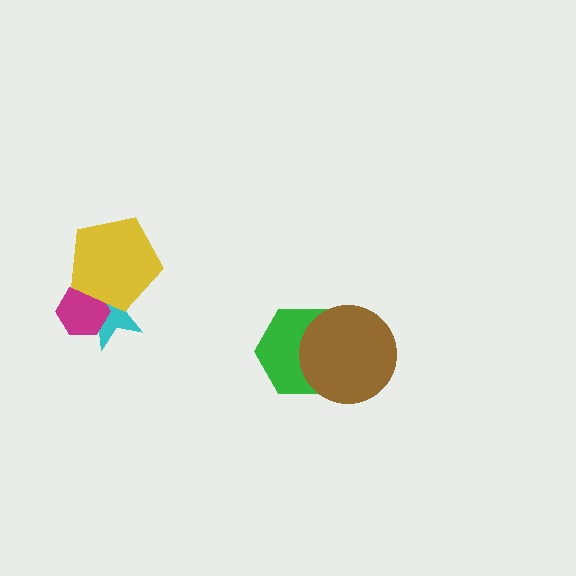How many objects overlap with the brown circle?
1 object overlaps with the brown circle.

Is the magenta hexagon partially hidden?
Yes, it is partially covered by another shape.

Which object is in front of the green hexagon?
The brown circle is in front of the green hexagon.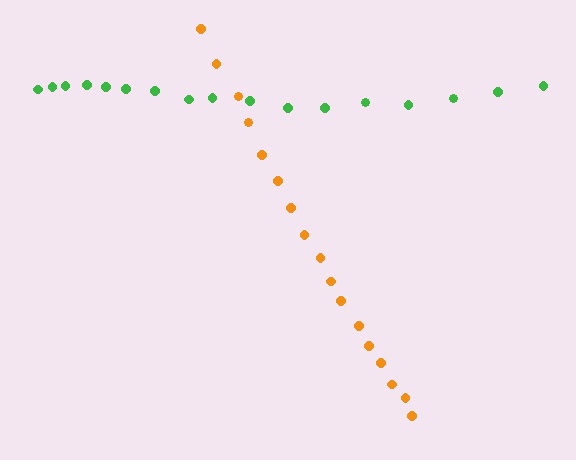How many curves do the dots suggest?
There are 2 distinct paths.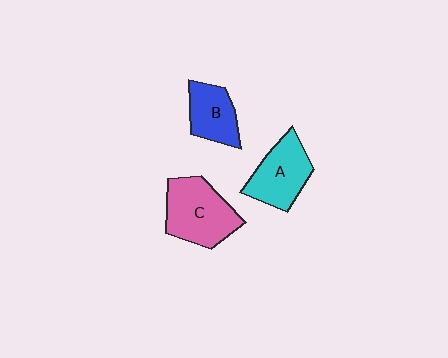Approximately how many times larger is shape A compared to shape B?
Approximately 1.3 times.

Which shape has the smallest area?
Shape B (blue).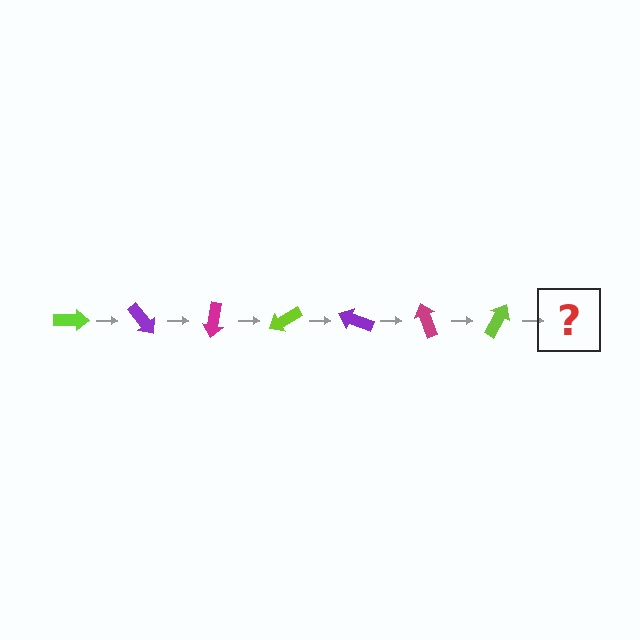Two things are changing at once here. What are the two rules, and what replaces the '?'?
The two rules are that it rotates 50 degrees each step and the color cycles through lime, purple, and magenta. The '?' should be a purple arrow, rotated 350 degrees from the start.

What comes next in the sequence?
The next element should be a purple arrow, rotated 350 degrees from the start.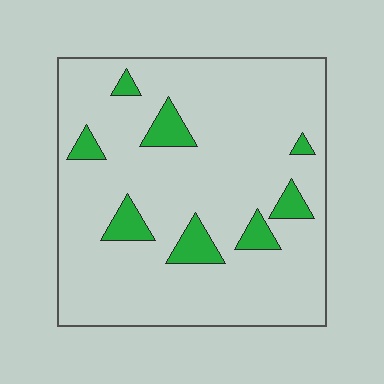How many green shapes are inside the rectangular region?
8.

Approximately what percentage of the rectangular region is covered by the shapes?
Approximately 10%.